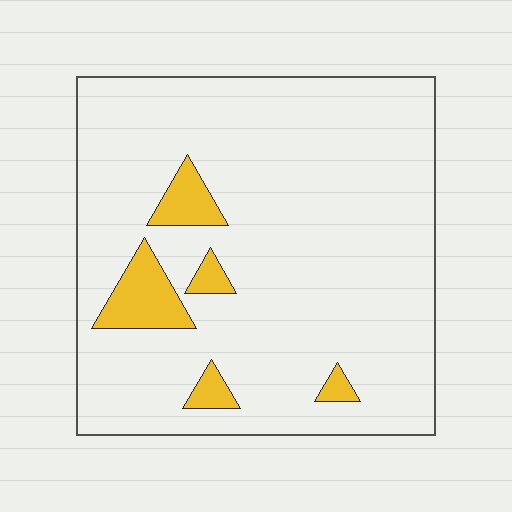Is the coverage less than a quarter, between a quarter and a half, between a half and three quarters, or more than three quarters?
Less than a quarter.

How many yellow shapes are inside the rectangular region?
5.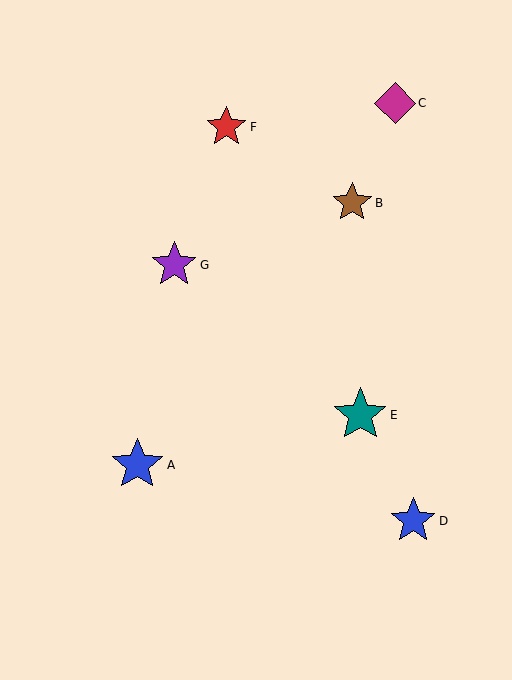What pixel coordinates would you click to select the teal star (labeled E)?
Click at (360, 415) to select the teal star E.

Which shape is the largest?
The teal star (labeled E) is the largest.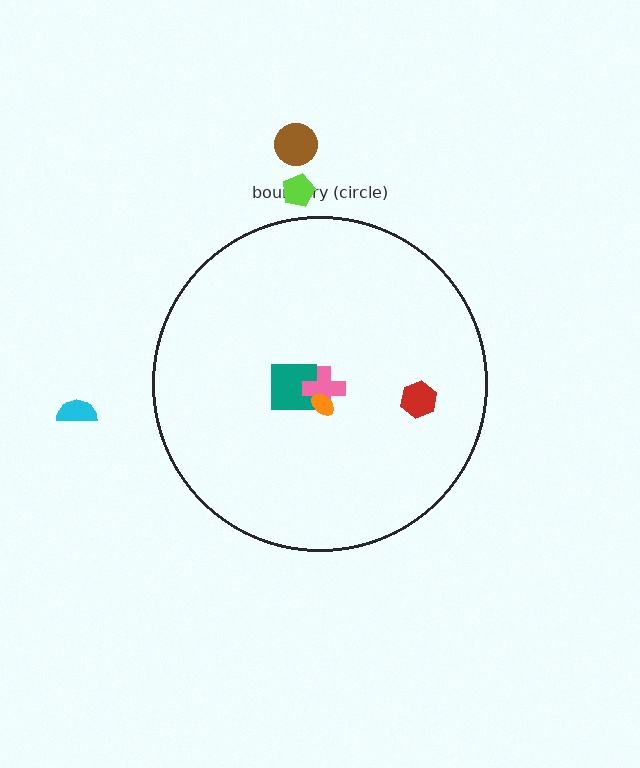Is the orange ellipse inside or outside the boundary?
Inside.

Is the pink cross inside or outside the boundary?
Inside.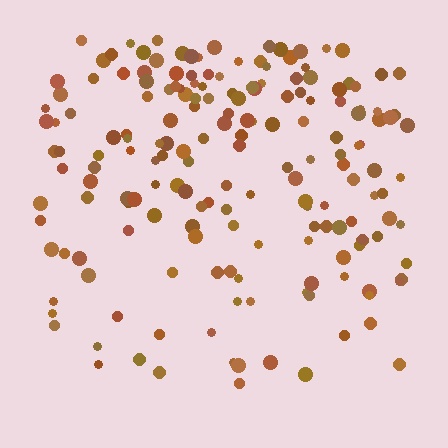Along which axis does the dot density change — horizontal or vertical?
Vertical.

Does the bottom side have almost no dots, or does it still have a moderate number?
Still a moderate number, just noticeably fewer than the top.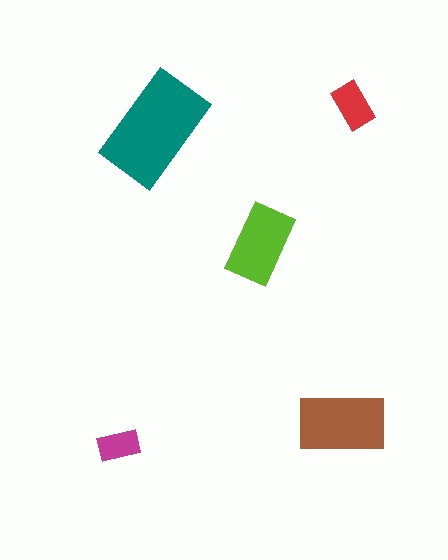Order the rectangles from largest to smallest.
the teal one, the brown one, the lime one, the red one, the magenta one.